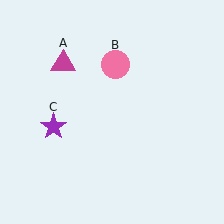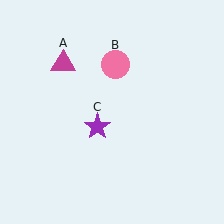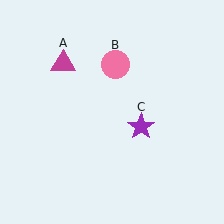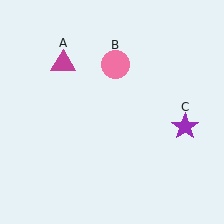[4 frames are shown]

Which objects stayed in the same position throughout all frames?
Magenta triangle (object A) and pink circle (object B) remained stationary.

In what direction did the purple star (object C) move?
The purple star (object C) moved right.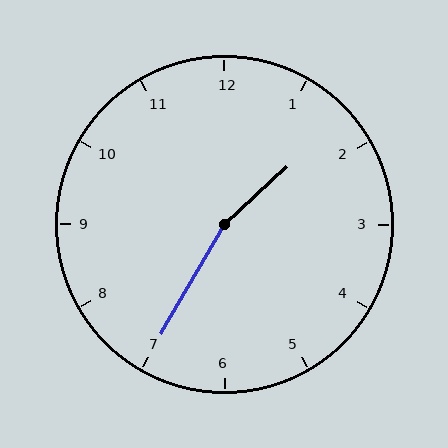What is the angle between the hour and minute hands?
Approximately 162 degrees.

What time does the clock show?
1:35.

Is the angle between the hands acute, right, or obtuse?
It is obtuse.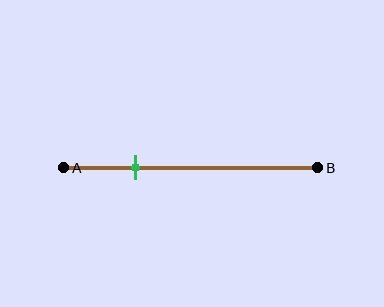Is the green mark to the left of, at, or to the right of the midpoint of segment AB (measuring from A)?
The green mark is to the left of the midpoint of segment AB.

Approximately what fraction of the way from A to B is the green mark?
The green mark is approximately 30% of the way from A to B.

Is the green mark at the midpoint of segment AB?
No, the mark is at about 30% from A, not at the 50% midpoint.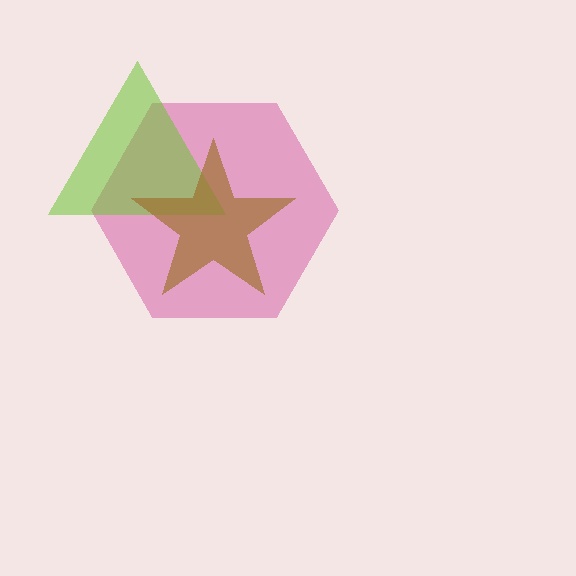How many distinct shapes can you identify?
There are 3 distinct shapes: a pink hexagon, a lime triangle, a brown star.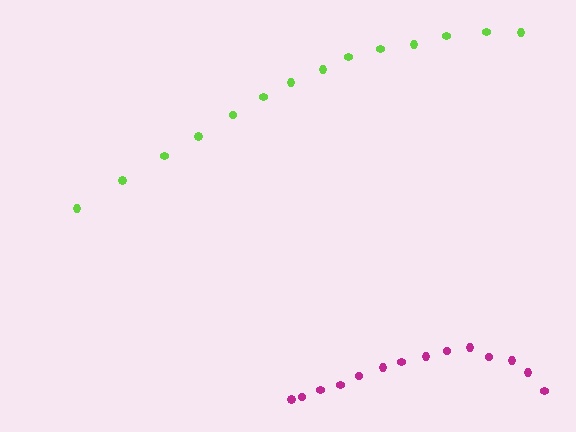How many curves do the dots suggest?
There are 2 distinct paths.